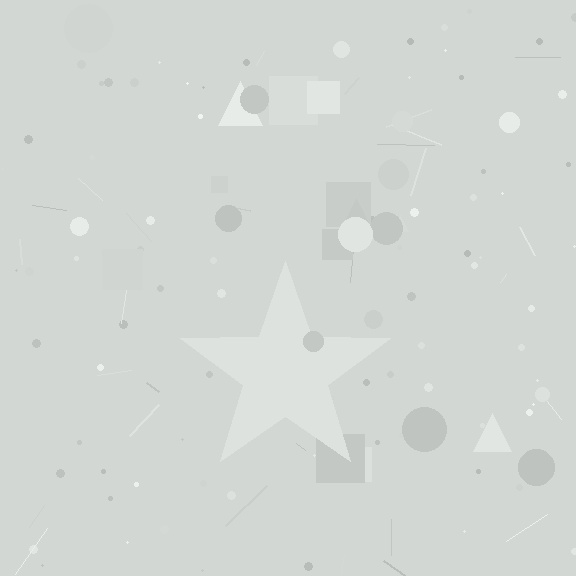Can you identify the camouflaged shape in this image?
The camouflaged shape is a star.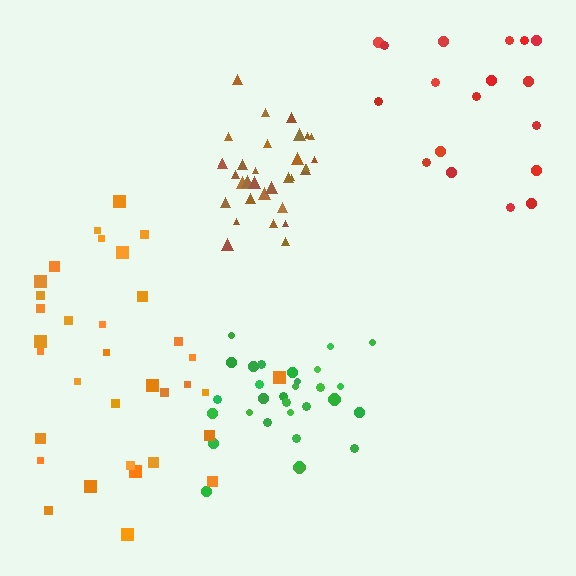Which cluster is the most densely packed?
Brown.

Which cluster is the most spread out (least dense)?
Red.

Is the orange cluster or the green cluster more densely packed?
Green.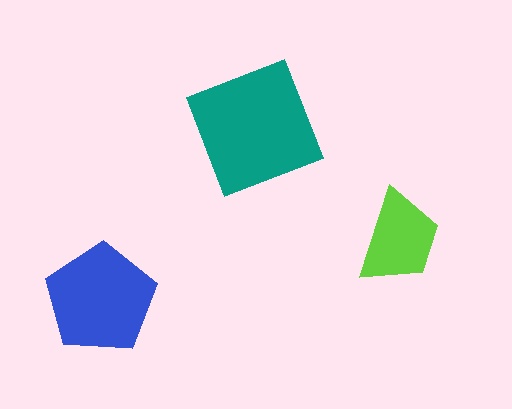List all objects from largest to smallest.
The teal square, the blue pentagon, the lime trapezoid.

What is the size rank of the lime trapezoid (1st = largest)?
3rd.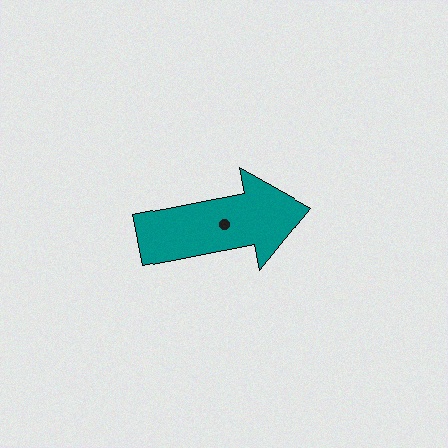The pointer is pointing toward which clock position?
Roughly 3 o'clock.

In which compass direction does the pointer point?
East.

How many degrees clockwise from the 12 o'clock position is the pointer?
Approximately 79 degrees.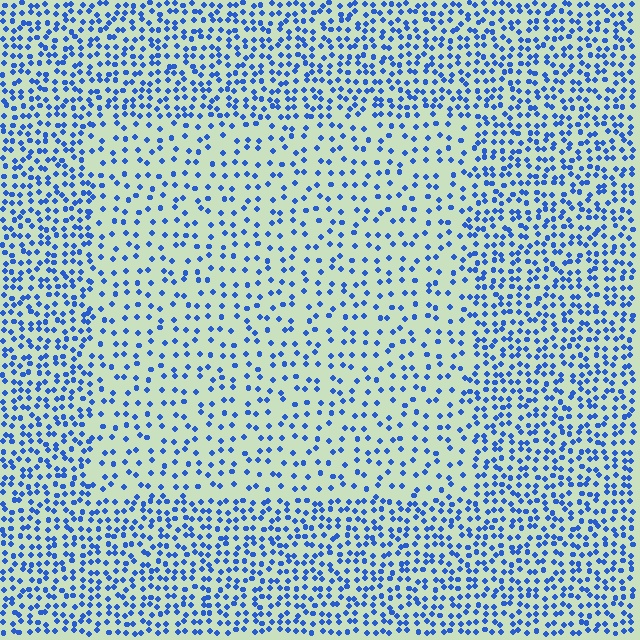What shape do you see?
I see a rectangle.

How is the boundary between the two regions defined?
The boundary is defined by a change in element density (approximately 2.0x ratio). All elements are the same color, size, and shape.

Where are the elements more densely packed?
The elements are more densely packed outside the rectangle boundary.